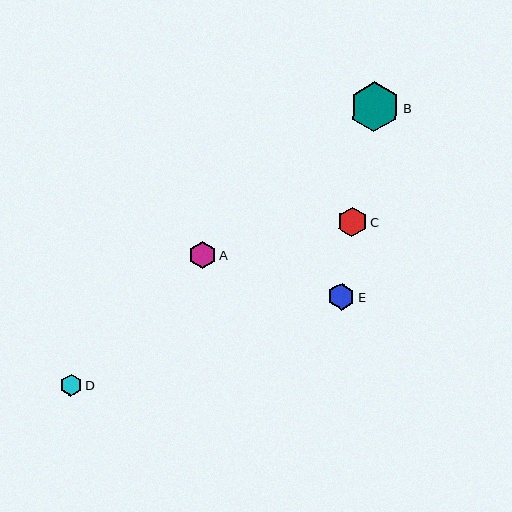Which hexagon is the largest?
Hexagon B is the largest with a size of approximately 50 pixels.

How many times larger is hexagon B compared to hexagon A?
Hexagon B is approximately 1.8 times the size of hexagon A.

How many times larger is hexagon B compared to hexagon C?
Hexagon B is approximately 1.7 times the size of hexagon C.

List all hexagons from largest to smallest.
From largest to smallest: B, C, A, E, D.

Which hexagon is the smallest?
Hexagon D is the smallest with a size of approximately 22 pixels.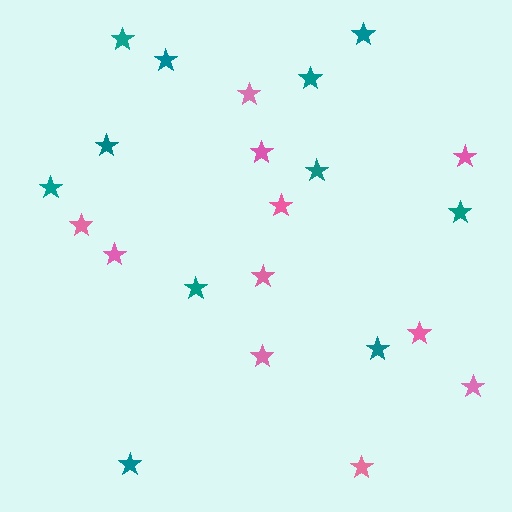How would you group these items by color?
There are 2 groups: one group of pink stars (11) and one group of teal stars (11).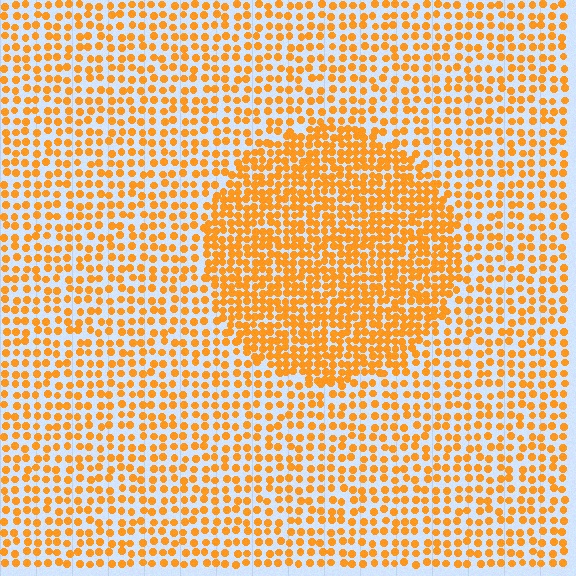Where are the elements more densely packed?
The elements are more densely packed inside the circle boundary.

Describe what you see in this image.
The image contains small orange elements arranged at two different densities. A circle-shaped region is visible where the elements are more densely packed than the surrounding area.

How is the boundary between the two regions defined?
The boundary is defined by a change in element density (approximately 1.8x ratio). All elements are the same color, size, and shape.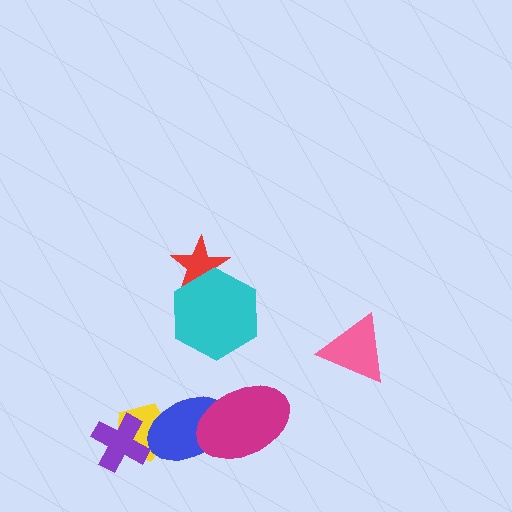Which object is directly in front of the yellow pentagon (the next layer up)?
The purple cross is directly in front of the yellow pentagon.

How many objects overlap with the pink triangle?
0 objects overlap with the pink triangle.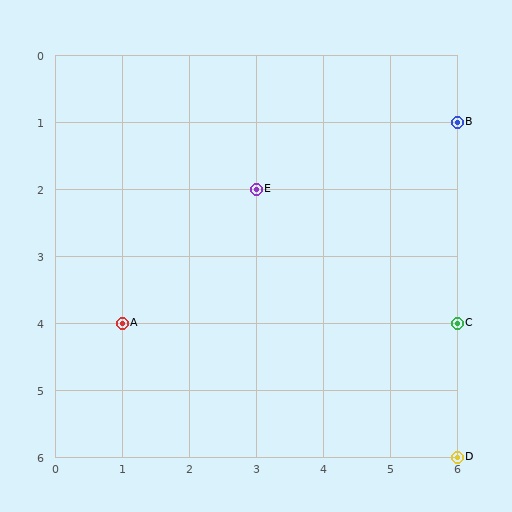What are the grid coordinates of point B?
Point B is at grid coordinates (6, 1).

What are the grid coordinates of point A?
Point A is at grid coordinates (1, 4).